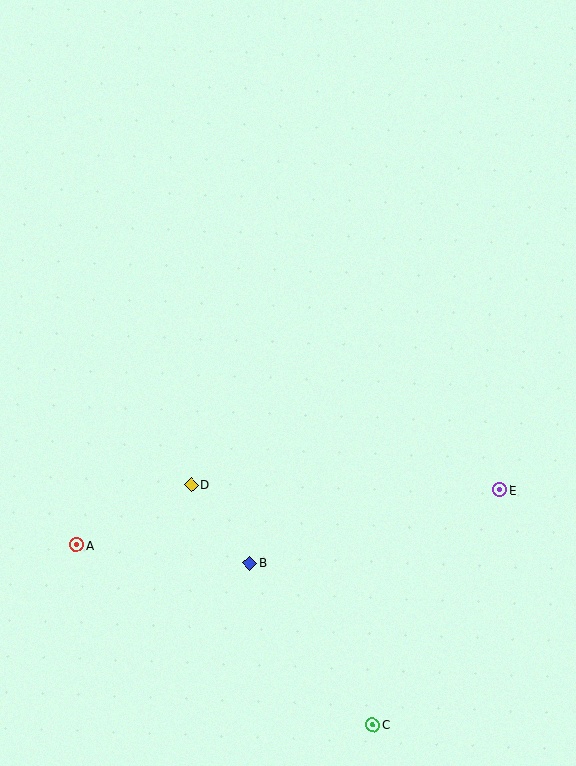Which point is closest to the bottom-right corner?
Point C is closest to the bottom-right corner.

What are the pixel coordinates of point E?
Point E is at (500, 490).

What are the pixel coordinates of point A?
Point A is at (76, 545).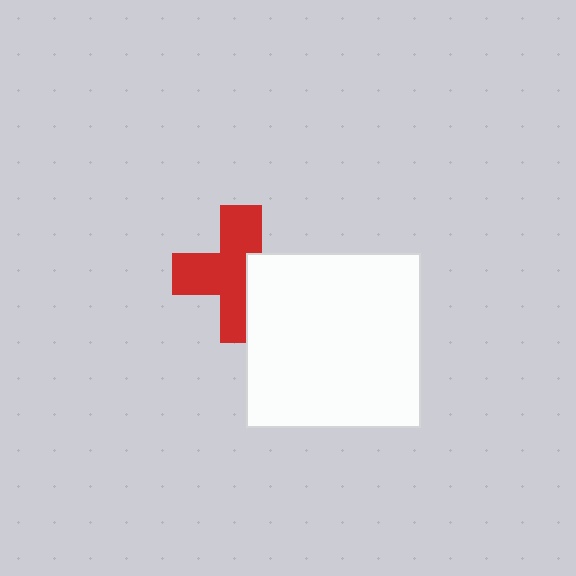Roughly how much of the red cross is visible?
About half of it is visible (roughly 65%).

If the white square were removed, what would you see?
You would see the complete red cross.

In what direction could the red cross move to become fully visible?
The red cross could move left. That would shift it out from behind the white square entirely.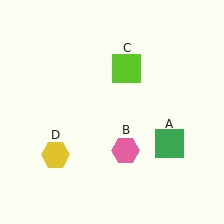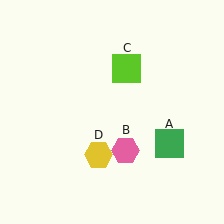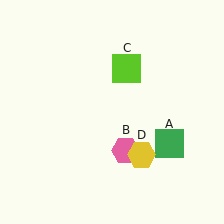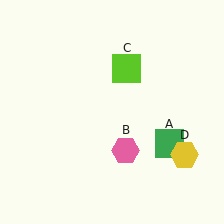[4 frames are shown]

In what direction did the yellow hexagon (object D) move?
The yellow hexagon (object D) moved right.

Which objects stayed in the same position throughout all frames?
Green square (object A) and pink hexagon (object B) and lime square (object C) remained stationary.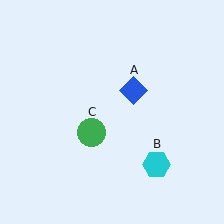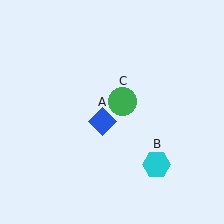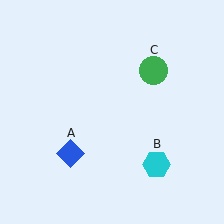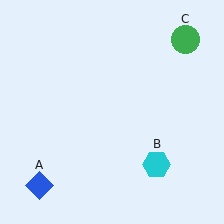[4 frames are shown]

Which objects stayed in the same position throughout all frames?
Cyan hexagon (object B) remained stationary.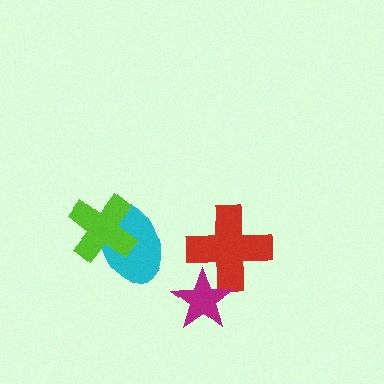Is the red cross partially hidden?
Yes, it is partially covered by another shape.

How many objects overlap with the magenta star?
1 object overlaps with the magenta star.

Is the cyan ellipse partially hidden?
Yes, it is partially covered by another shape.